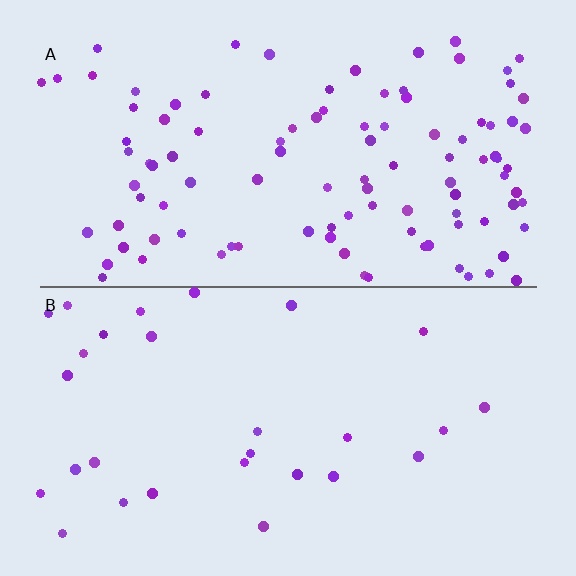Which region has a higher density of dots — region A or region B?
A (the top).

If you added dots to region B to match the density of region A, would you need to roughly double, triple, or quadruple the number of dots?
Approximately quadruple.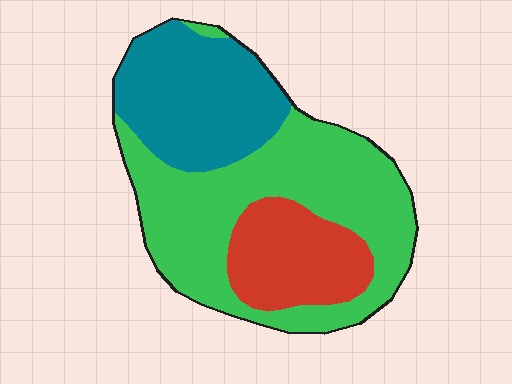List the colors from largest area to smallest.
From largest to smallest: green, teal, red.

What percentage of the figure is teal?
Teal covers 29% of the figure.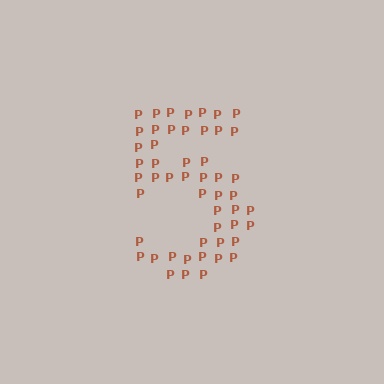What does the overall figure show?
The overall figure shows the digit 5.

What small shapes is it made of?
It is made of small letter P's.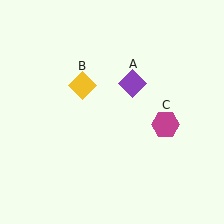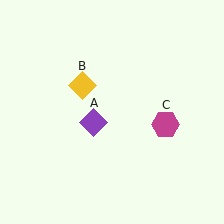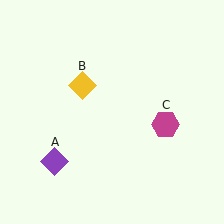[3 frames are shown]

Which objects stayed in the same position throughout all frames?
Yellow diamond (object B) and magenta hexagon (object C) remained stationary.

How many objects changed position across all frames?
1 object changed position: purple diamond (object A).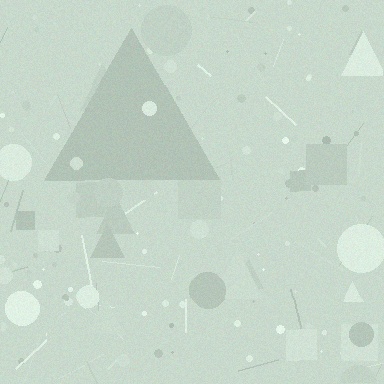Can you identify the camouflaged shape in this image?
The camouflaged shape is a triangle.